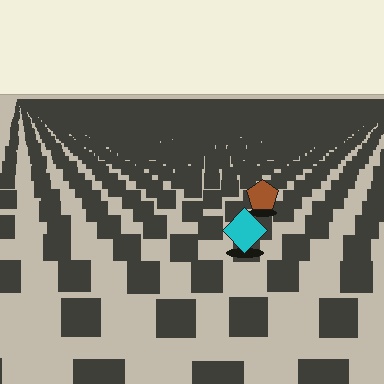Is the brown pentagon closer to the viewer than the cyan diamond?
No. The cyan diamond is closer — you can tell from the texture gradient: the ground texture is coarser near it.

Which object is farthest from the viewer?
The brown pentagon is farthest from the viewer. It appears smaller and the ground texture around it is denser.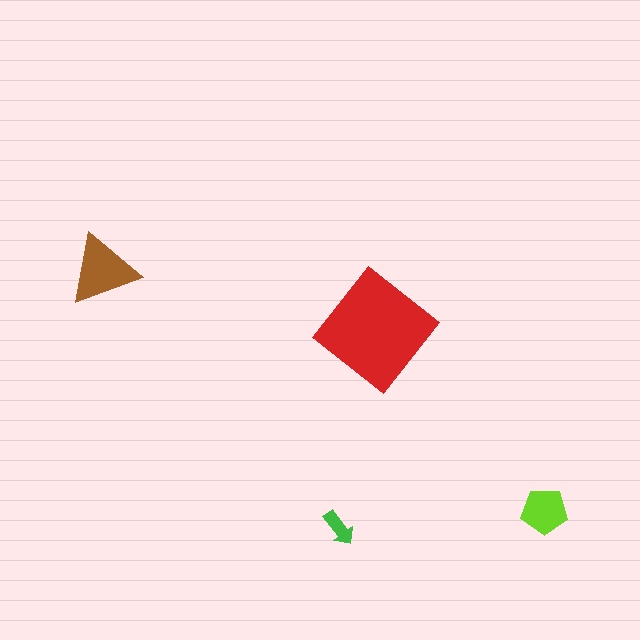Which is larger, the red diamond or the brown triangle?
The red diamond.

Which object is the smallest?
The green arrow.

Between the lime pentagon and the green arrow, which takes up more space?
The lime pentagon.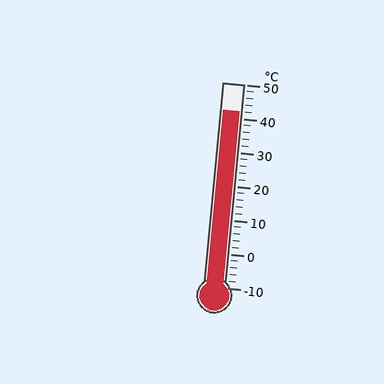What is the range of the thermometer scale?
The thermometer scale ranges from -10°C to 50°C.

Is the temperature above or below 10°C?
The temperature is above 10°C.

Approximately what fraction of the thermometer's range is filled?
The thermometer is filled to approximately 85% of its range.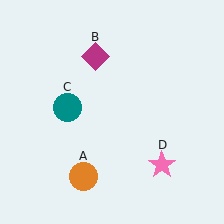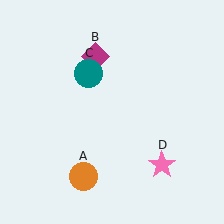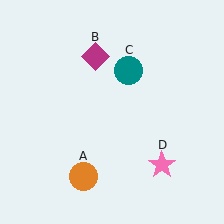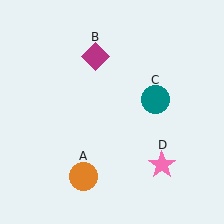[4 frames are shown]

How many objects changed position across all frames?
1 object changed position: teal circle (object C).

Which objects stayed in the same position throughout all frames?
Orange circle (object A) and magenta diamond (object B) and pink star (object D) remained stationary.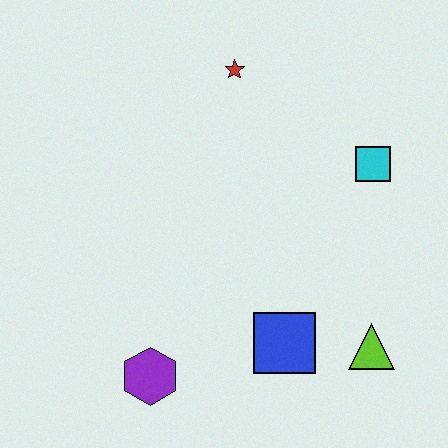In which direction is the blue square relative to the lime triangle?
The blue square is to the left of the lime triangle.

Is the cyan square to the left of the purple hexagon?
No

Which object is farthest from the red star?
The purple hexagon is farthest from the red star.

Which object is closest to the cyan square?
The red star is closest to the cyan square.